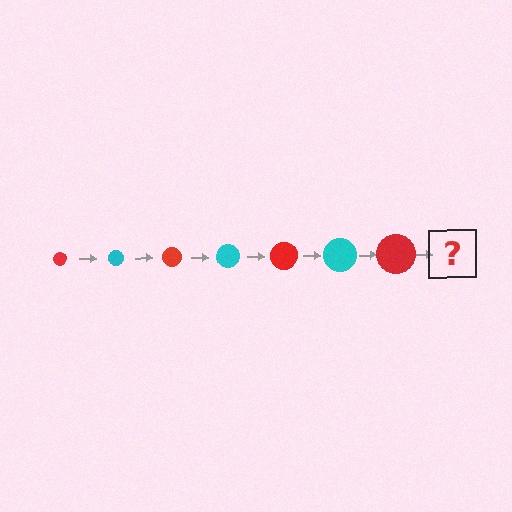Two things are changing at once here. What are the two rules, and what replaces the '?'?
The two rules are that the circle grows larger each step and the color cycles through red and cyan. The '?' should be a cyan circle, larger than the previous one.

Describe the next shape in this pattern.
It should be a cyan circle, larger than the previous one.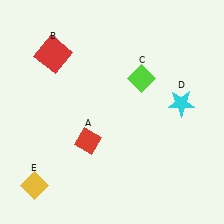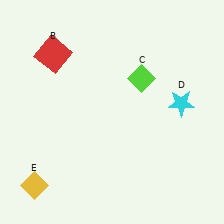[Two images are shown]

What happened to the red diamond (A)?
The red diamond (A) was removed in Image 2. It was in the bottom-left area of Image 1.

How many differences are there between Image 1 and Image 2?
There is 1 difference between the two images.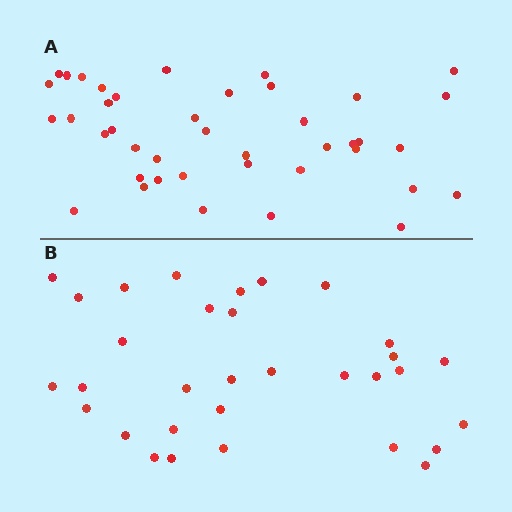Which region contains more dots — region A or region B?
Region A (the top region) has more dots.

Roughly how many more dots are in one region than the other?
Region A has roughly 8 or so more dots than region B.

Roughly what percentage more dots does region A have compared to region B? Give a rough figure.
About 30% more.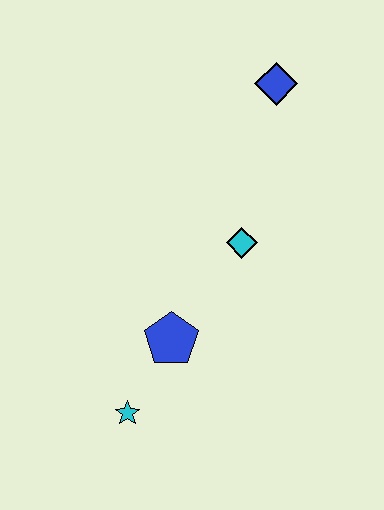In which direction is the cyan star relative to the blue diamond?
The cyan star is below the blue diamond.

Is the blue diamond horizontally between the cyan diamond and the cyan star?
No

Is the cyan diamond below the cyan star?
No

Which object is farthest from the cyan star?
The blue diamond is farthest from the cyan star.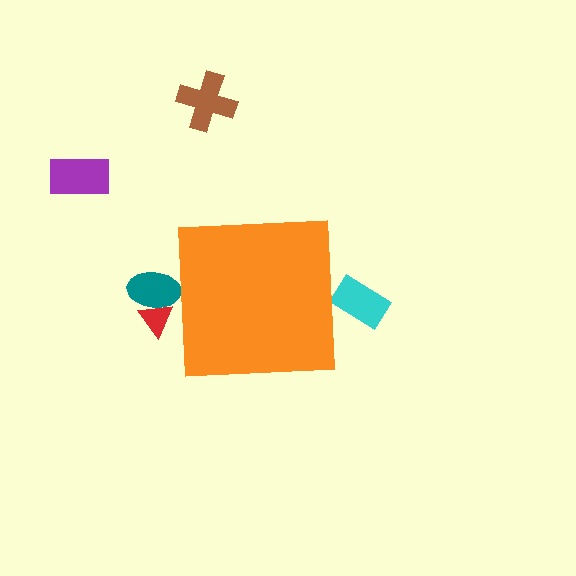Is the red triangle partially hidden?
Yes, the red triangle is partially hidden behind the orange square.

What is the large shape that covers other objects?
An orange square.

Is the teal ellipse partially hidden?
Yes, the teal ellipse is partially hidden behind the orange square.